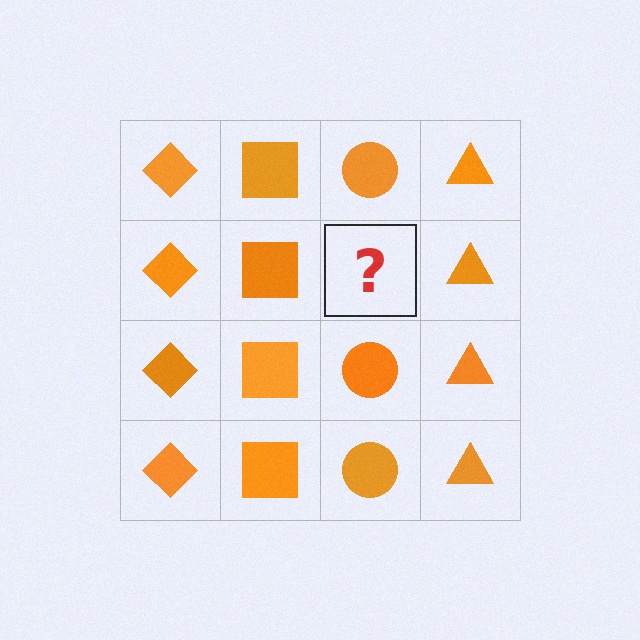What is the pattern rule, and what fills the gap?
The rule is that each column has a consistent shape. The gap should be filled with an orange circle.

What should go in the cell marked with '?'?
The missing cell should contain an orange circle.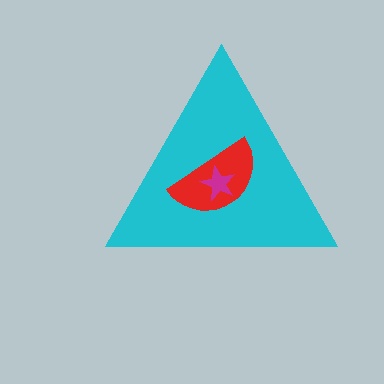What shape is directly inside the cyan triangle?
The red semicircle.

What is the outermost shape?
The cyan triangle.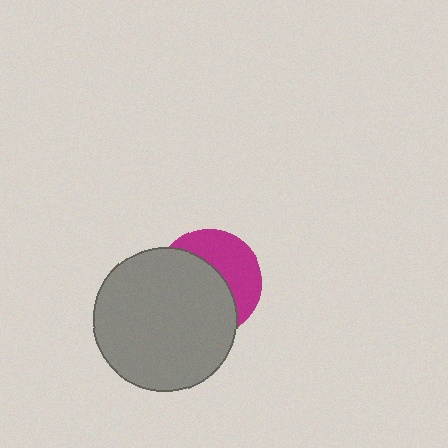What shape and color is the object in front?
The object in front is a gray circle.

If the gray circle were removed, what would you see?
You would see the complete magenta circle.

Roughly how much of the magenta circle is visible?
A small part of it is visible (roughly 41%).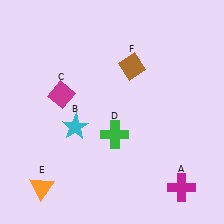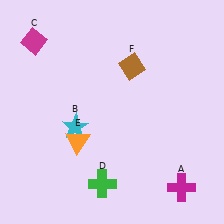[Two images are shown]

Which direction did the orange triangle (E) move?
The orange triangle (E) moved up.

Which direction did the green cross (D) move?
The green cross (D) moved down.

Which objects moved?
The objects that moved are: the magenta diamond (C), the green cross (D), the orange triangle (E).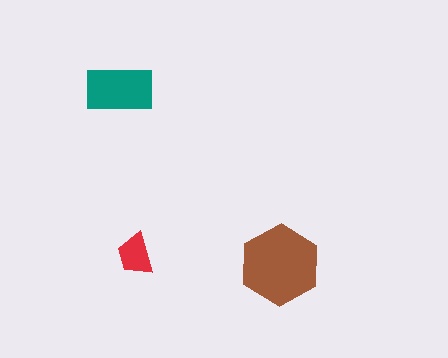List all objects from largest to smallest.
The brown hexagon, the teal rectangle, the red trapezoid.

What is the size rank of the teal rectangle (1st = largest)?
2nd.